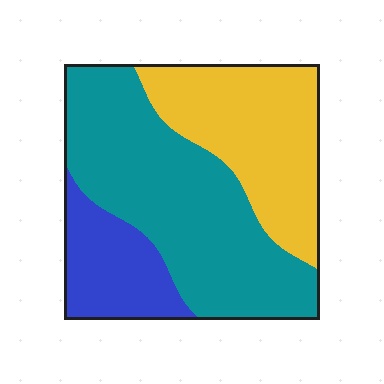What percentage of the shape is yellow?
Yellow takes up about one third (1/3) of the shape.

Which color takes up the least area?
Blue, at roughly 20%.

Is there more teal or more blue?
Teal.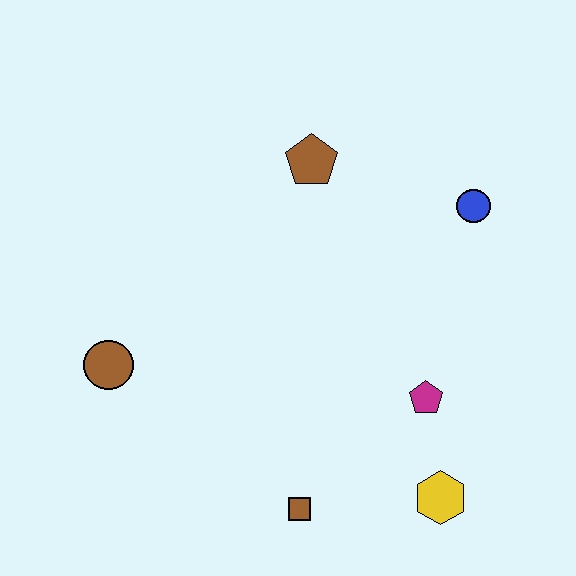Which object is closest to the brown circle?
The brown square is closest to the brown circle.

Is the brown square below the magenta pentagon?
Yes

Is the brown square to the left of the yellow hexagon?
Yes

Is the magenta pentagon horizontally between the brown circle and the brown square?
No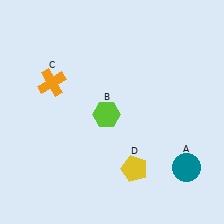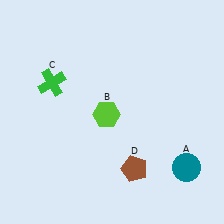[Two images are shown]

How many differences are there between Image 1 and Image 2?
There are 2 differences between the two images.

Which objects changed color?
C changed from orange to green. D changed from yellow to brown.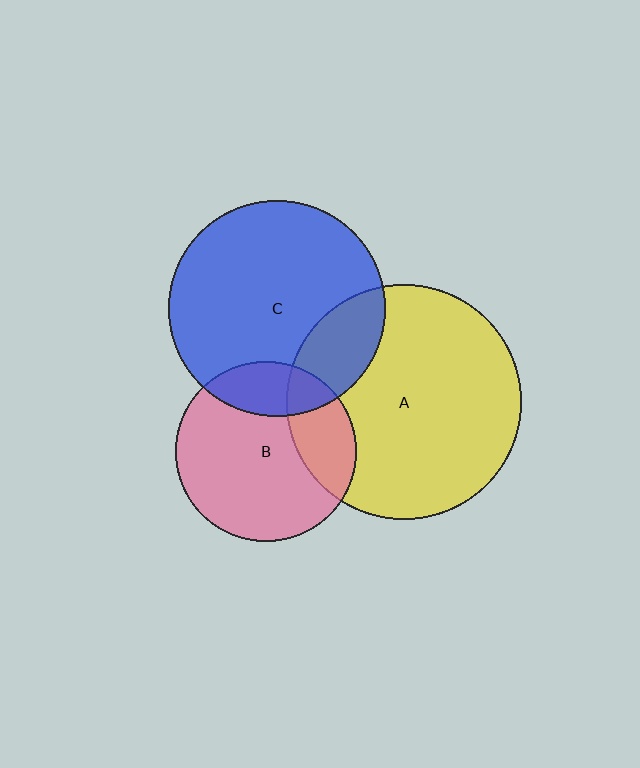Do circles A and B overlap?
Yes.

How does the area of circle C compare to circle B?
Approximately 1.4 times.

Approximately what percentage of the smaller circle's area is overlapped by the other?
Approximately 25%.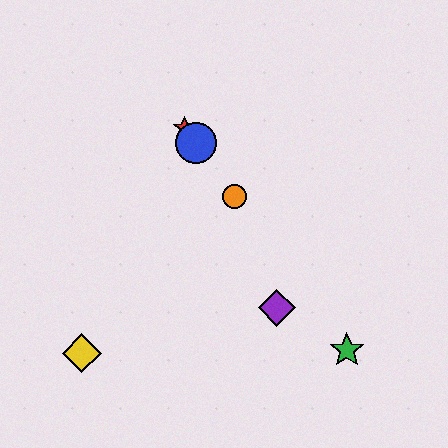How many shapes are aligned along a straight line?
4 shapes (the red star, the blue circle, the green star, the orange circle) are aligned along a straight line.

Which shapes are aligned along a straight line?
The red star, the blue circle, the green star, the orange circle are aligned along a straight line.